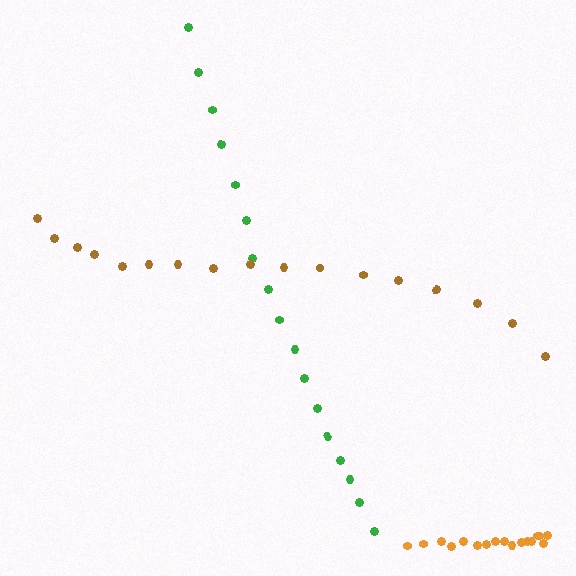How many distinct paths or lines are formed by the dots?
There are 3 distinct paths.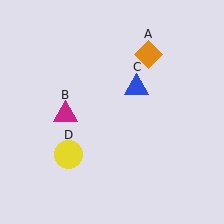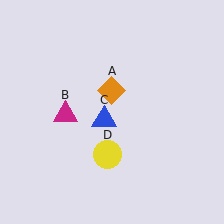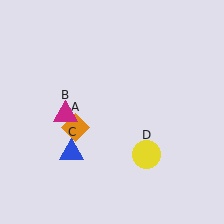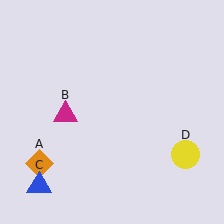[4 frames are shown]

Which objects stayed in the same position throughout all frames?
Magenta triangle (object B) remained stationary.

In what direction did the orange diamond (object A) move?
The orange diamond (object A) moved down and to the left.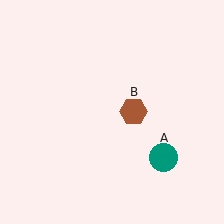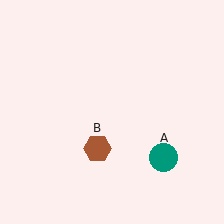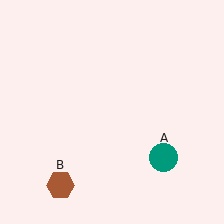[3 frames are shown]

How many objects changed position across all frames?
1 object changed position: brown hexagon (object B).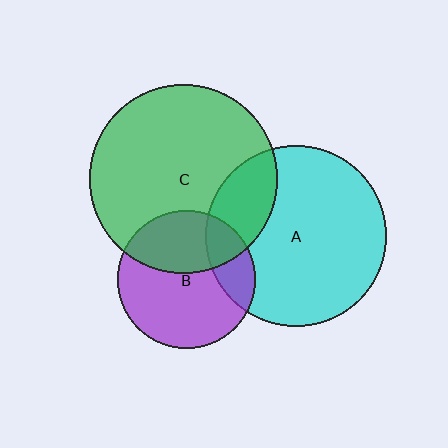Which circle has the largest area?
Circle C (green).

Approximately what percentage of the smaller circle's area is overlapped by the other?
Approximately 20%.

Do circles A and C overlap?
Yes.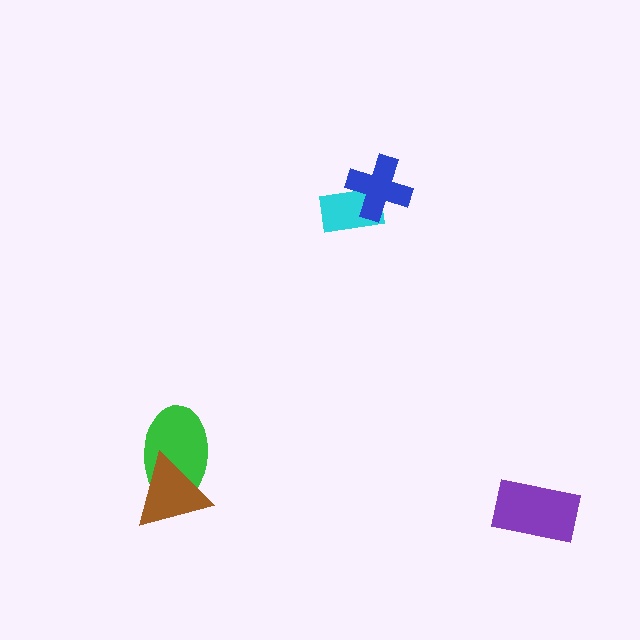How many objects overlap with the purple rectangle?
0 objects overlap with the purple rectangle.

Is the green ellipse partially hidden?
Yes, it is partially covered by another shape.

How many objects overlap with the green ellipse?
1 object overlaps with the green ellipse.